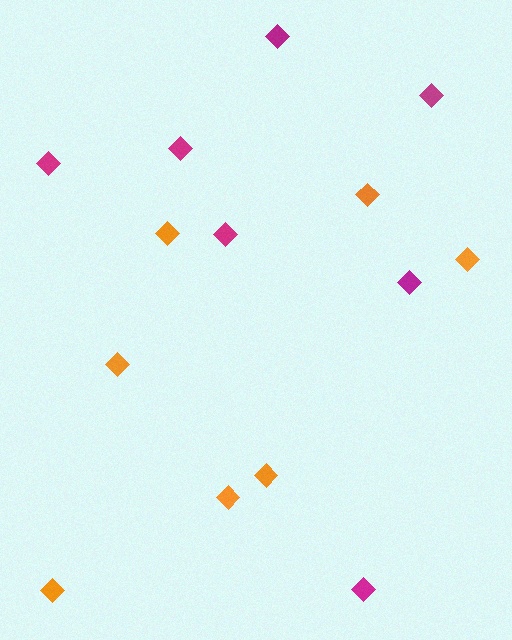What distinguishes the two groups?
There are 2 groups: one group of magenta diamonds (7) and one group of orange diamonds (7).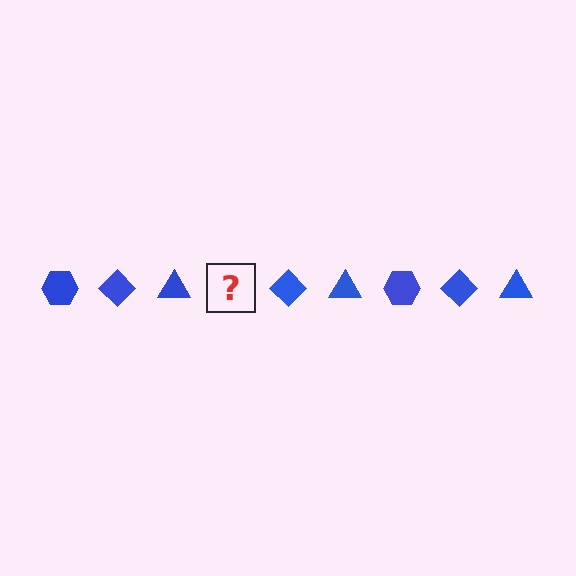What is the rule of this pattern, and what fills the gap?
The rule is that the pattern cycles through hexagon, diamond, triangle shapes in blue. The gap should be filled with a blue hexagon.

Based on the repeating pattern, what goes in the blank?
The blank should be a blue hexagon.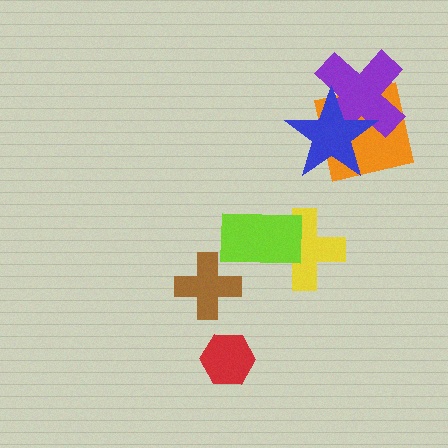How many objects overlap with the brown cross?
0 objects overlap with the brown cross.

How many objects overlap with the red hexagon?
0 objects overlap with the red hexagon.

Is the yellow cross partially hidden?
Yes, it is partially covered by another shape.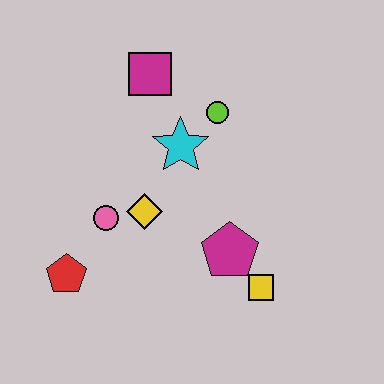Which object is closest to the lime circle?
The cyan star is closest to the lime circle.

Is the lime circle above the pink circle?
Yes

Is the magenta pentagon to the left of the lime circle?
No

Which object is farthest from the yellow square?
The magenta square is farthest from the yellow square.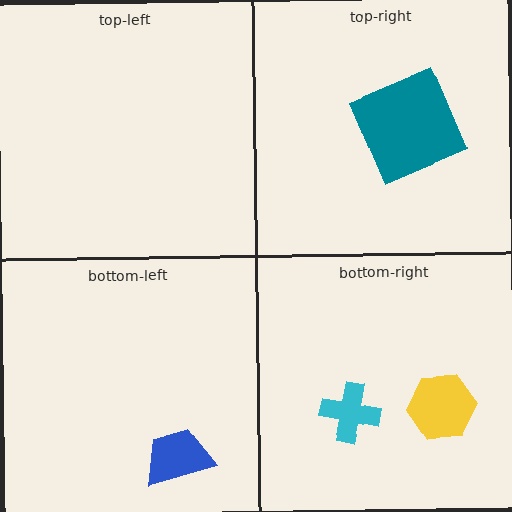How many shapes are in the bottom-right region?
2.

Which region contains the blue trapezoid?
The bottom-left region.